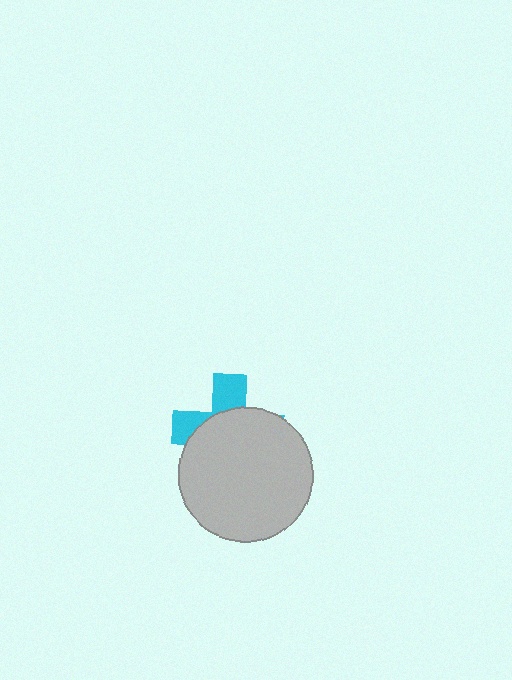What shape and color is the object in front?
The object in front is a light gray circle.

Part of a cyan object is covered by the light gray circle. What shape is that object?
It is a cross.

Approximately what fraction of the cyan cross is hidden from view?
Roughly 67% of the cyan cross is hidden behind the light gray circle.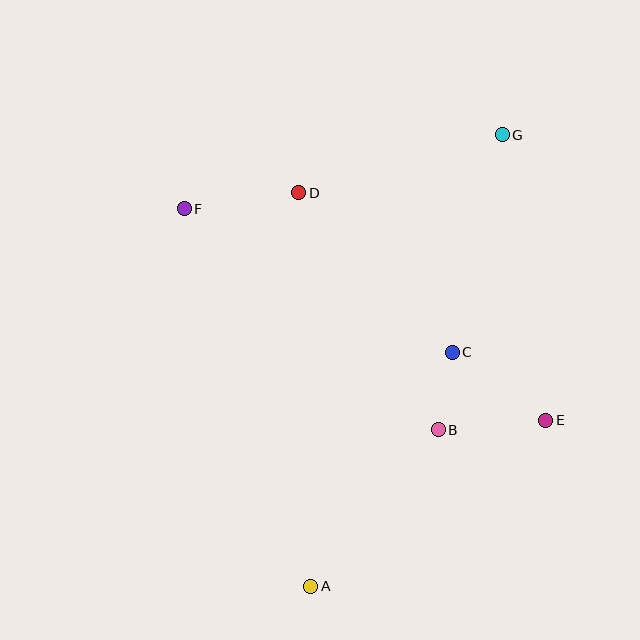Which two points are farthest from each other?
Points A and G are farthest from each other.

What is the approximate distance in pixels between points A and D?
The distance between A and D is approximately 394 pixels.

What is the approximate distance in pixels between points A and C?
The distance between A and C is approximately 273 pixels.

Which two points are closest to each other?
Points B and C are closest to each other.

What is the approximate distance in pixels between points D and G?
The distance between D and G is approximately 212 pixels.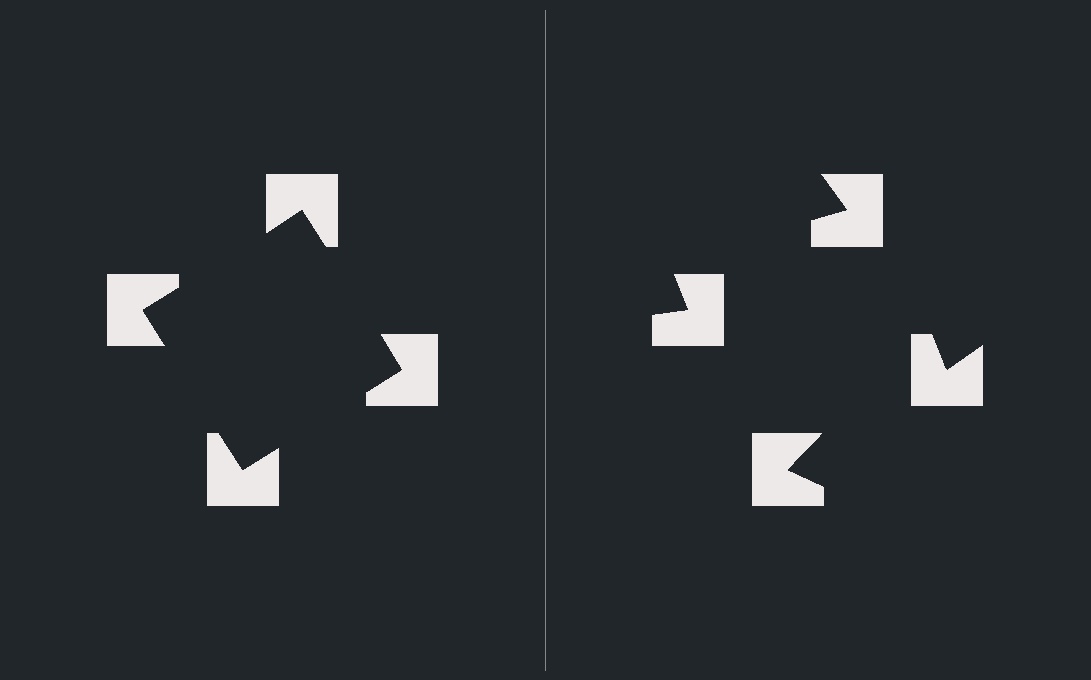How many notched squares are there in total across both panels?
8 — 4 on each side.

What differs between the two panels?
The notched squares are positioned identically on both sides; only the wedge orientations differ. On the left they align to a square; on the right they are misaligned.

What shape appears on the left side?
An illusory square.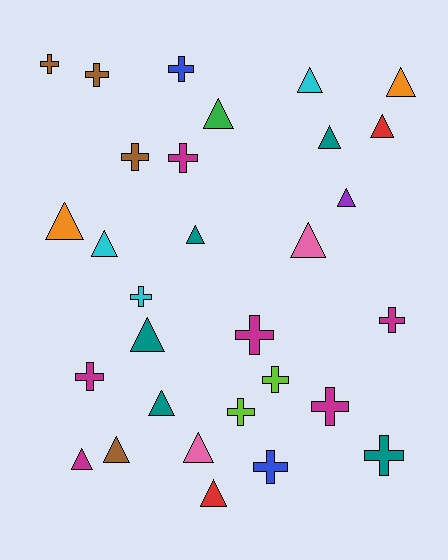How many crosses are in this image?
There are 14 crosses.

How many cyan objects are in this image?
There are 3 cyan objects.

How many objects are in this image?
There are 30 objects.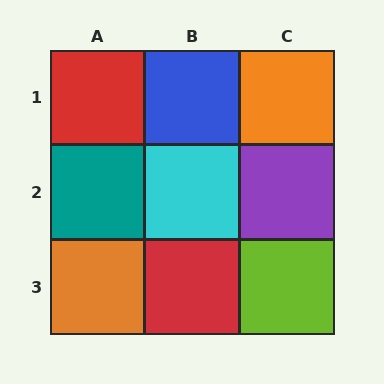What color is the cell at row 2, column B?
Cyan.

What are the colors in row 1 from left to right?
Red, blue, orange.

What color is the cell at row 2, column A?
Teal.